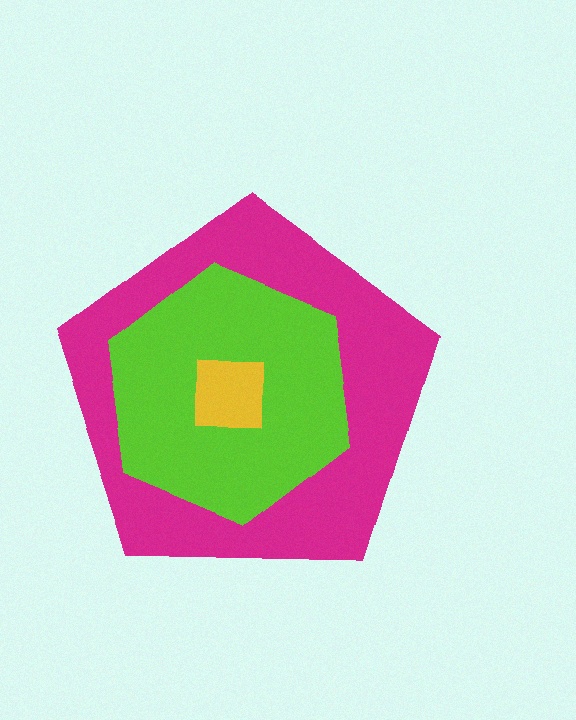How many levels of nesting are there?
3.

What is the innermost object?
The yellow square.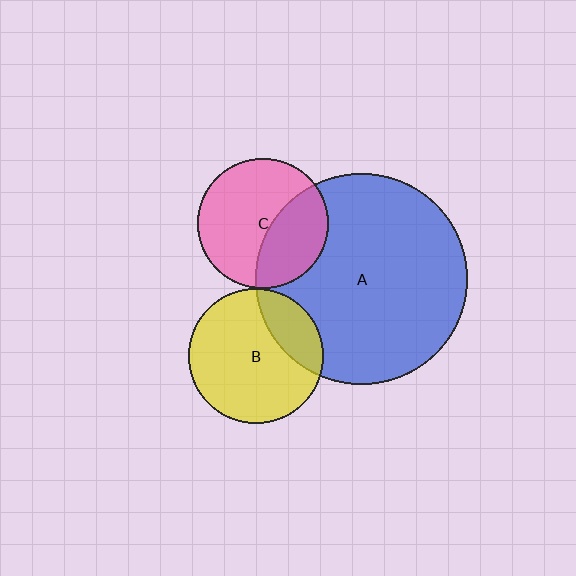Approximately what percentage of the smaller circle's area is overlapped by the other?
Approximately 20%.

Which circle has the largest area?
Circle A (blue).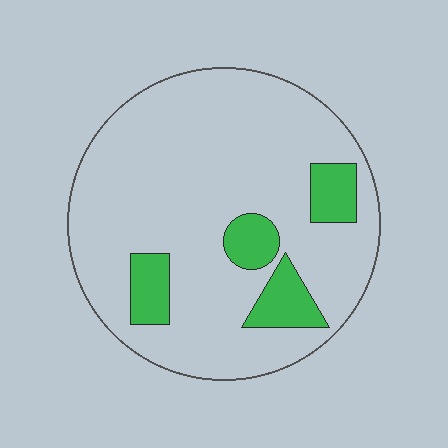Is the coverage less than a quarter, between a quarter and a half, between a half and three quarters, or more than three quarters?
Less than a quarter.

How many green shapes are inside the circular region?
4.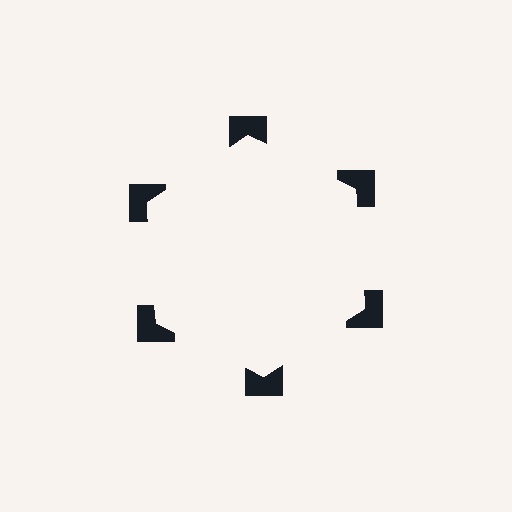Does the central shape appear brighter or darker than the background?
It typically appears slightly brighter than the background, even though no actual brightness change is drawn.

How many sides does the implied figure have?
6 sides.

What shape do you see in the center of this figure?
An illusory hexagon — its edges are inferred from the aligned wedge cuts in the notched squares, not physically drawn.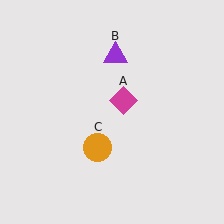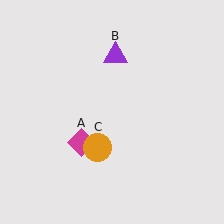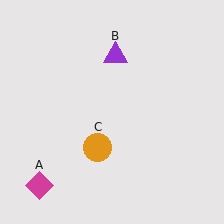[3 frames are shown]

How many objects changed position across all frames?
1 object changed position: magenta diamond (object A).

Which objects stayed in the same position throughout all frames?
Purple triangle (object B) and orange circle (object C) remained stationary.